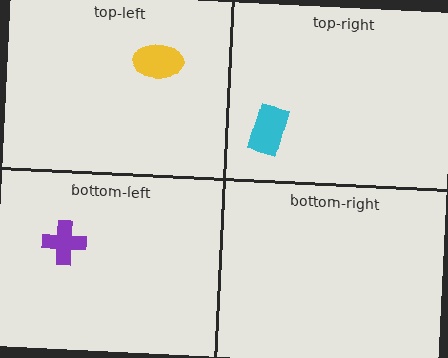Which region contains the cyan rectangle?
The top-right region.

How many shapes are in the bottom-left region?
1.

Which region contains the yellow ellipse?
The top-left region.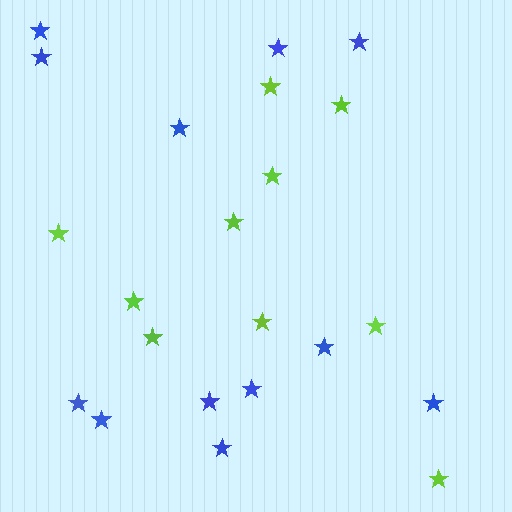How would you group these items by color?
There are 2 groups: one group of blue stars (12) and one group of lime stars (10).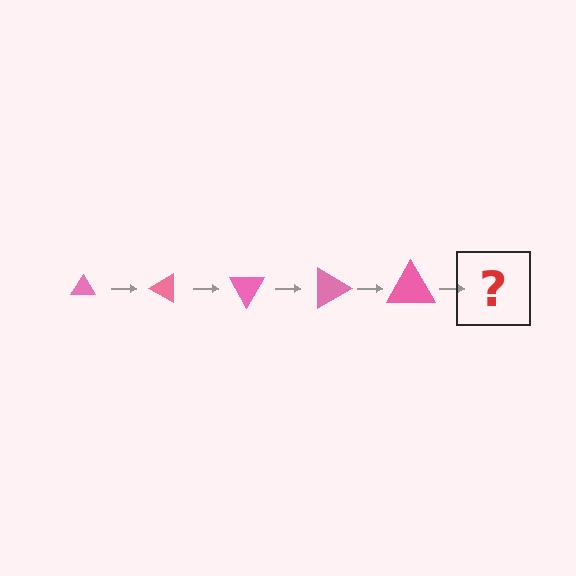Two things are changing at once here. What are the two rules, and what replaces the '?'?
The two rules are that the triangle grows larger each step and it rotates 30 degrees each step. The '?' should be a triangle, larger than the previous one and rotated 150 degrees from the start.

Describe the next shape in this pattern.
It should be a triangle, larger than the previous one and rotated 150 degrees from the start.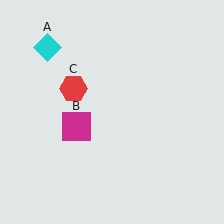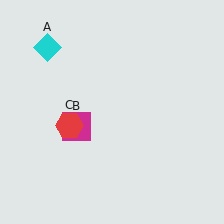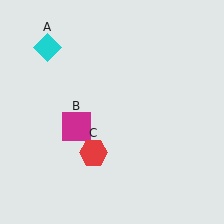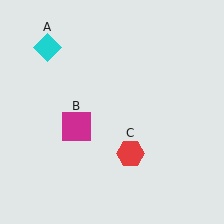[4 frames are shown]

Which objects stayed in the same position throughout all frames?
Cyan diamond (object A) and magenta square (object B) remained stationary.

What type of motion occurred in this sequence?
The red hexagon (object C) rotated counterclockwise around the center of the scene.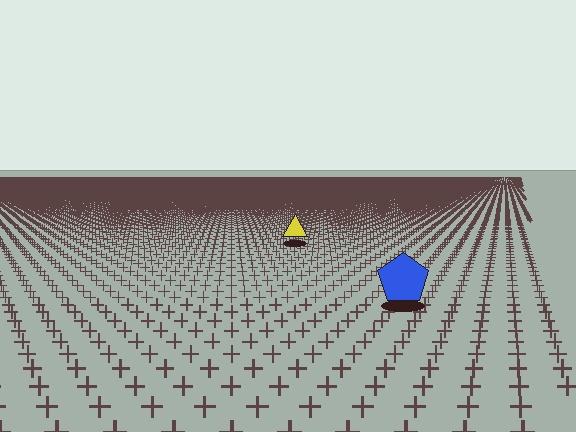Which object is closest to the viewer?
The blue pentagon is closest. The texture marks near it are larger and more spread out.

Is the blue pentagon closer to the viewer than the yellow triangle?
Yes. The blue pentagon is closer — you can tell from the texture gradient: the ground texture is coarser near it.